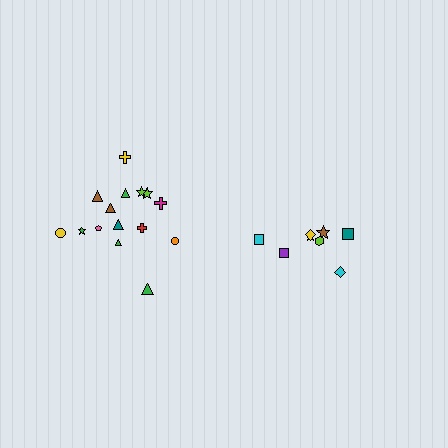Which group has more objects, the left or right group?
The left group.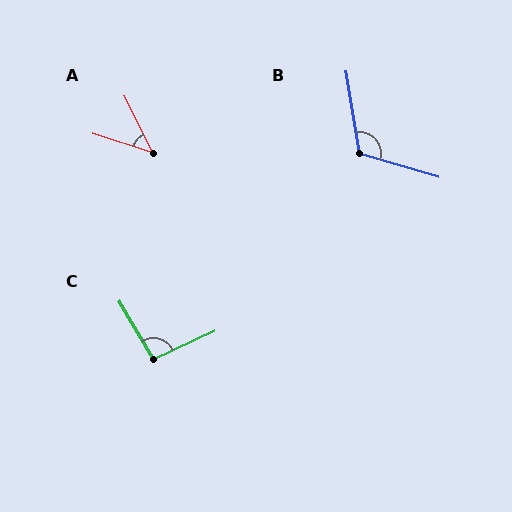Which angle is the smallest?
A, at approximately 46 degrees.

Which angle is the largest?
B, at approximately 116 degrees.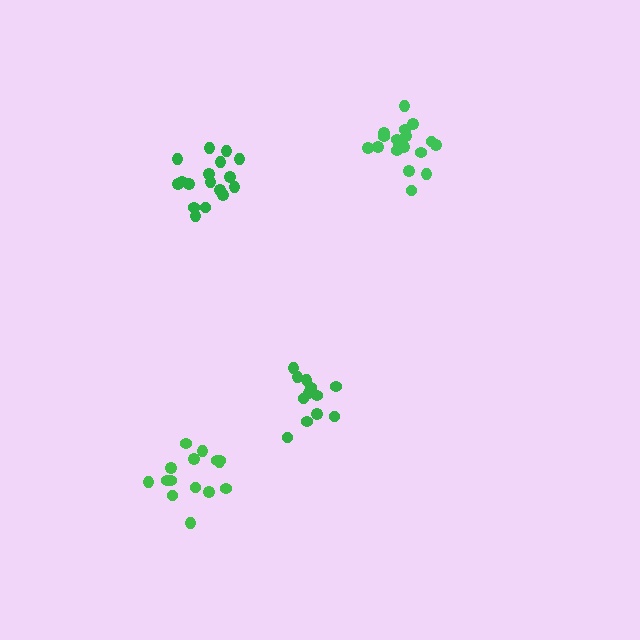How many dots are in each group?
Group 1: 15 dots, Group 2: 12 dots, Group 3: 17 dots, Group 4: 18 dots (62 total).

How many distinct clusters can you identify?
There are 4 distinct clusters.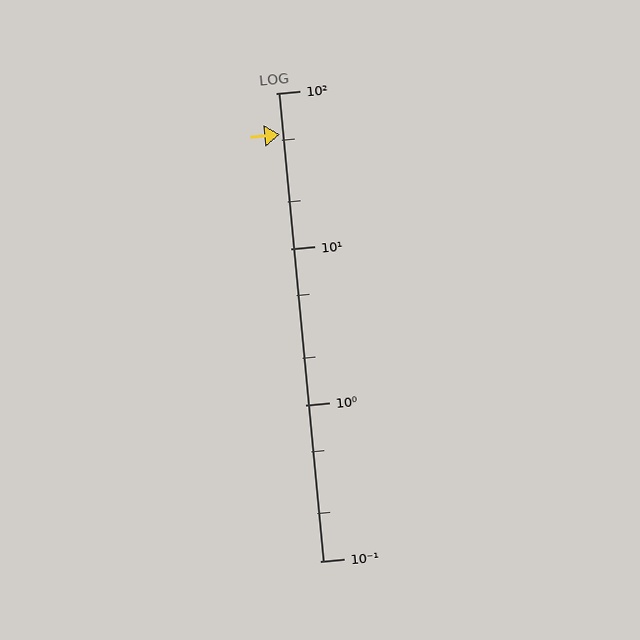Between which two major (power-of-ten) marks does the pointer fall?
The pointer is between 10 and 100.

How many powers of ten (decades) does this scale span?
The scale spans 3 decades, from 0.1 to 100.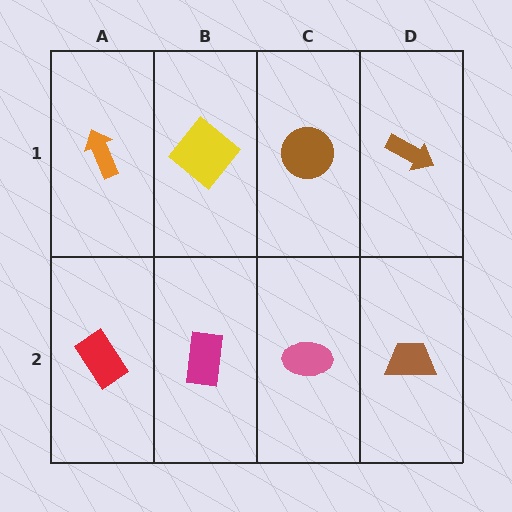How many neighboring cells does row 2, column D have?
2.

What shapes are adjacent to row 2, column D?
A brown arrow (row 1, column D), a pink ellipse (row 2, column C).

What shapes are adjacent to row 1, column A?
A red rectangle (row 2, column A), a yellow diamond (row 1, column B).